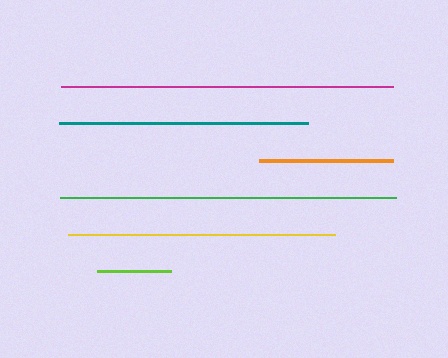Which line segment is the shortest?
The lime line is the shortest at approximately 74 pixels.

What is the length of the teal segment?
The teal segment is approximately 249 pixels long.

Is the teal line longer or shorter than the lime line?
The teal line is longer than the lime line.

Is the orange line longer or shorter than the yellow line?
The yellow line is longer than the orange line.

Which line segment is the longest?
The green line is the longest at approximately 336 pixels.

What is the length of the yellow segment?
The yellow segment is approximately 268 pixels long.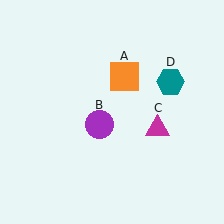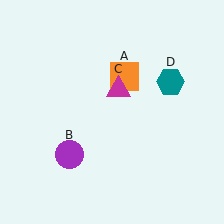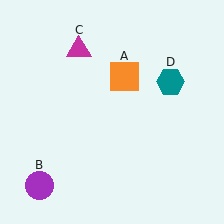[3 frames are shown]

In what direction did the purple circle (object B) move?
The purple circle (object B) moved down and to the left.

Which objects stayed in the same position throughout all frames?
Orange square (object A) and teal hexagon (object D) remained stationary.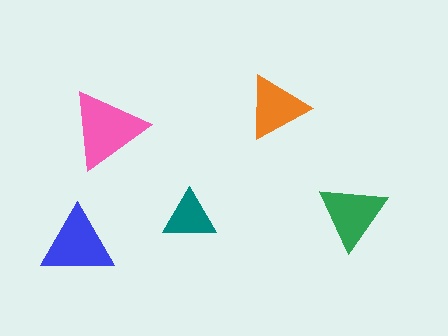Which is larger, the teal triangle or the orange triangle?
The orange one.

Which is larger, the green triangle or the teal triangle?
The green one.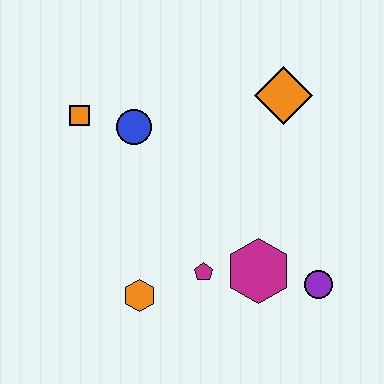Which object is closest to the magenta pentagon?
The magenta hexagon is closest to the magenta pentagon.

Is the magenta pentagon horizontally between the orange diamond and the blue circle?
Yes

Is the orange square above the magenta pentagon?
Yes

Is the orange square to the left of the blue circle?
Yes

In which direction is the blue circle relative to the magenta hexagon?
The blue circle is above the magenta hexagon.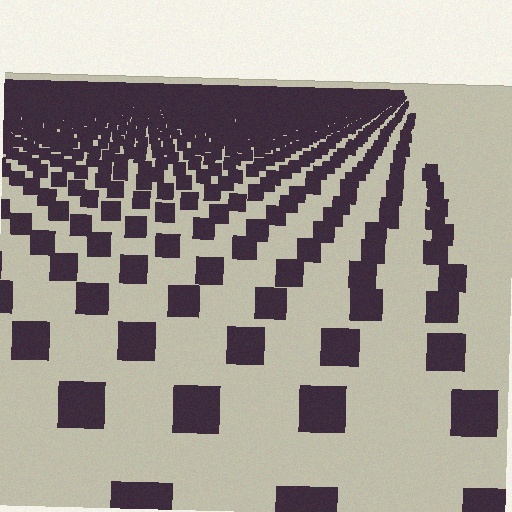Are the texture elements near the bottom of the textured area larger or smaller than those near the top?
Larger. Near the bottom, elements are closer to the viewer and appear at a bigger on-screen size.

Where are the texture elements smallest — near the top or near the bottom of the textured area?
Near the top.